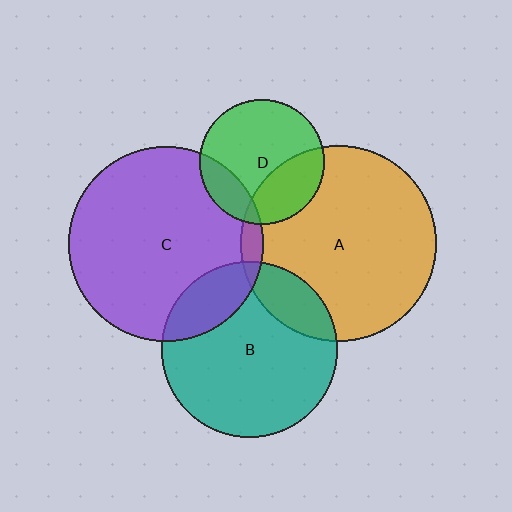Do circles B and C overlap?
Yes.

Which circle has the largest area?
Circle A (orange).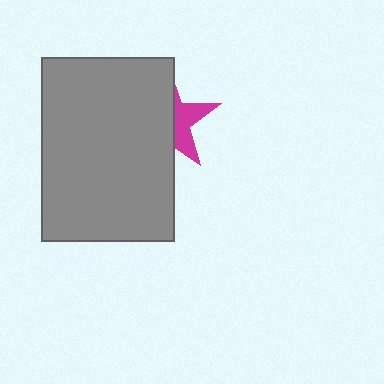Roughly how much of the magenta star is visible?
A small part of it is visible (roughly 36%).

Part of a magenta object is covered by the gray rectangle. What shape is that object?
It is a star.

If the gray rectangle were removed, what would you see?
You would see the complete magenta star.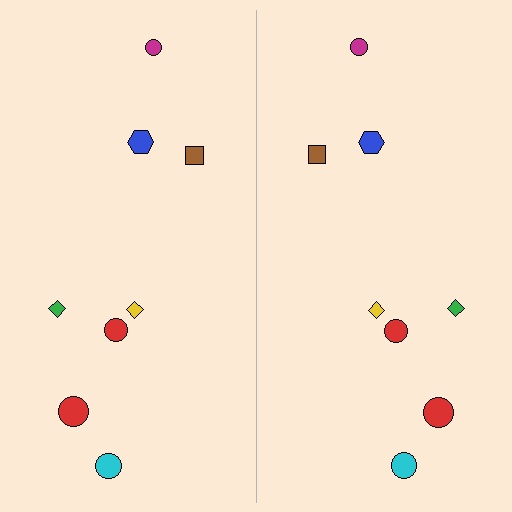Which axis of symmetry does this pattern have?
The pattern has a vertical axis of symmetry running through the center of the image.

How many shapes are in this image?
There are 16 shapes in this image.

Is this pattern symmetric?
Yes, this pattern has bilateral (reflection) symmetry.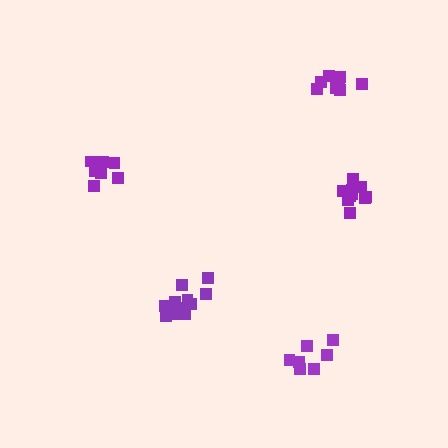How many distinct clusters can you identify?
There are 5 distinct clusters.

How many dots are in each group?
Group 1: 7 dots, Group 2: 12 dots, Group 3: 10 dots, Group 4: 10 dots, Group 5: 7 dots (46 total).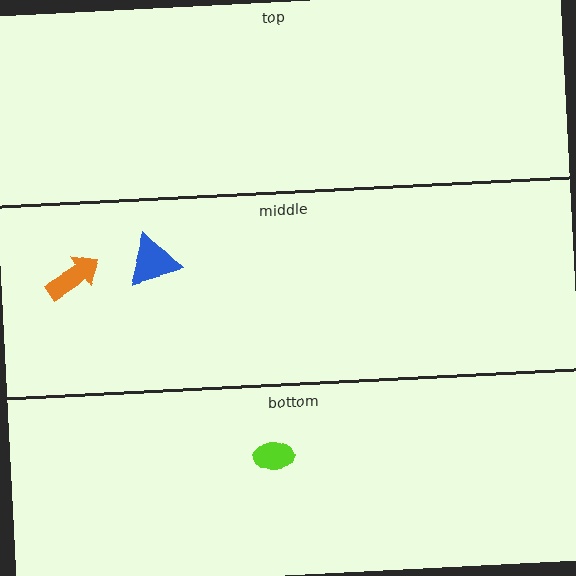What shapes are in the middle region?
The orange arrow, the blue triangle.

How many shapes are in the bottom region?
1.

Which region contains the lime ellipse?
The bottom region.